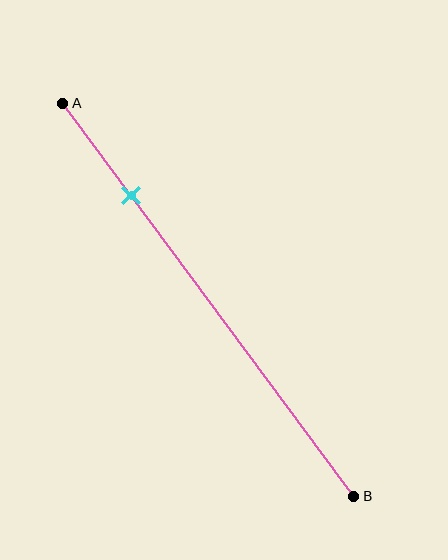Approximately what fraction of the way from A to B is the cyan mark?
The cyan mark is approximately 25% of the way from A to B.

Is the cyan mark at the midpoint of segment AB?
No, the mark is at about 25% from A, not at the 50% midpoint.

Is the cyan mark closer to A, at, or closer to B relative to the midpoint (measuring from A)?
The cyan mark is closer to point A than the midpoint of segment AB.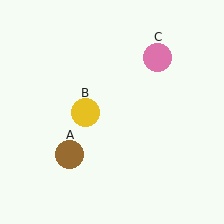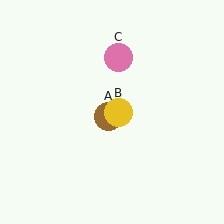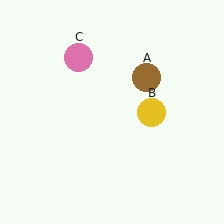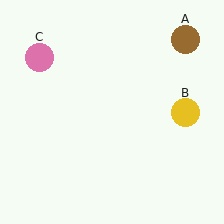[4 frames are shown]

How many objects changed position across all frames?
3 objects changed position: brown circle (object A), yellow circle (object B), pink circle (object C).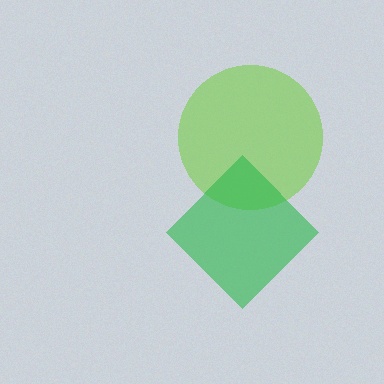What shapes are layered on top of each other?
The layered shapes are: a lime circle, a green diamond.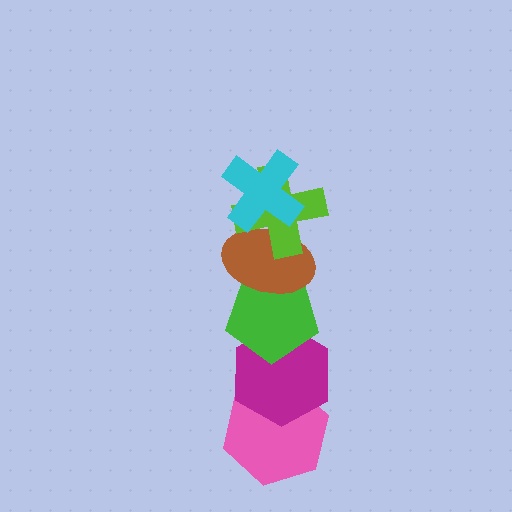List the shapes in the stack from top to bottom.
From top to bottom: the cyan cross, the lime cross, the brown ellipse, the green pentagon, the magenta hexagon, the pink hexagon.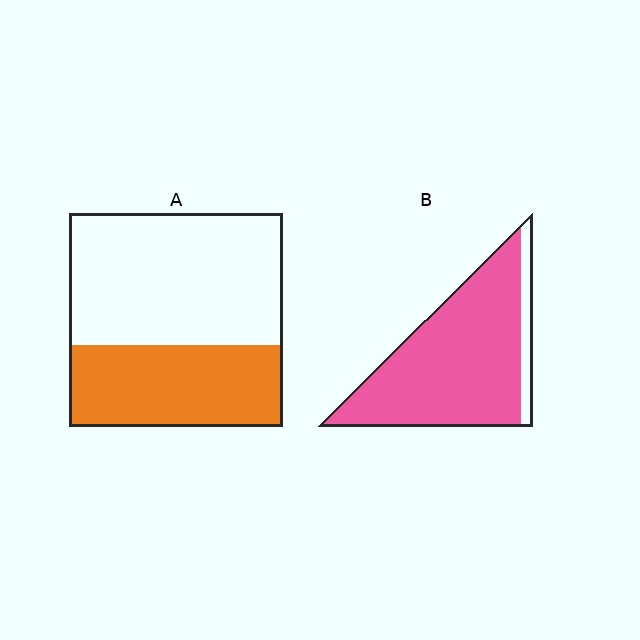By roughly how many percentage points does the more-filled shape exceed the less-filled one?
By roughly 50 percentage points (B over A).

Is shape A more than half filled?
No.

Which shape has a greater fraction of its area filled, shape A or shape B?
Shape B.